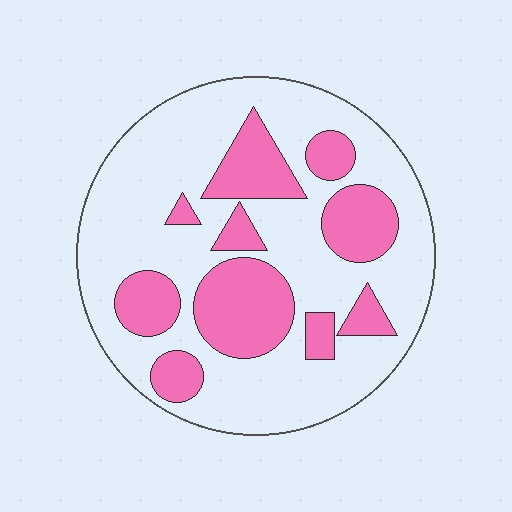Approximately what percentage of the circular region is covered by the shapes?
Approximately 30%.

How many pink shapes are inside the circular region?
10.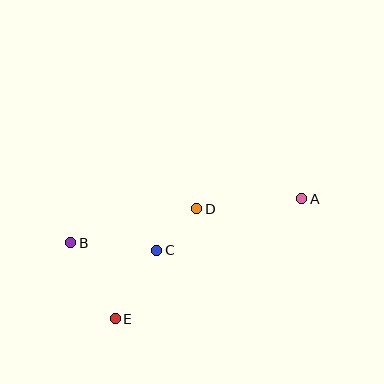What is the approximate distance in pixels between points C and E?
The distance between C and E is approximately 80 pixels.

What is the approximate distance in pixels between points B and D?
The distance between B and D is approximately 131 pixels.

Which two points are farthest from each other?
Points A and B are farthest from each other.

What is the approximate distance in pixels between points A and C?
The distance between A and C is approximately 154 pixels.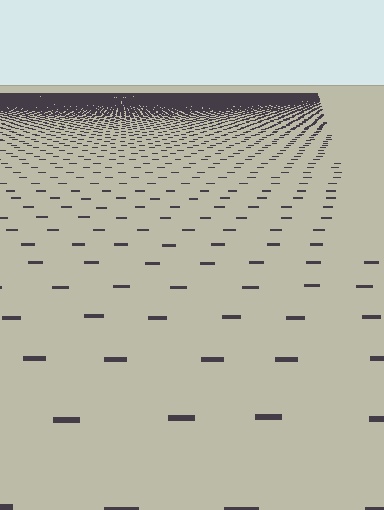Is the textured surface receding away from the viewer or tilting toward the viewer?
The surface is receding away from the viewer. Texture elements get smaller and denser toward the top.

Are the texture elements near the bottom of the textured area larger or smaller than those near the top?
Larger. Near the bottom, elements are closer to the viewer and appear at a bigger on-screen size.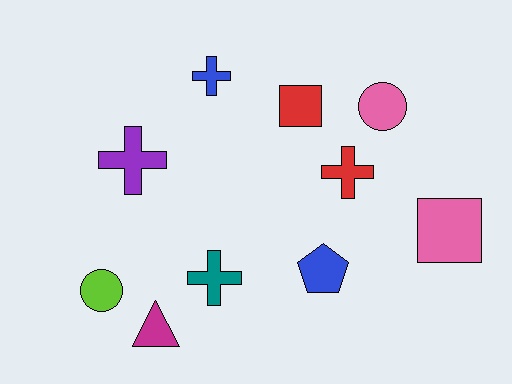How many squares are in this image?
There are 2 squares.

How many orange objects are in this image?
There are no orange objects.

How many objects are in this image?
There are 10 objects.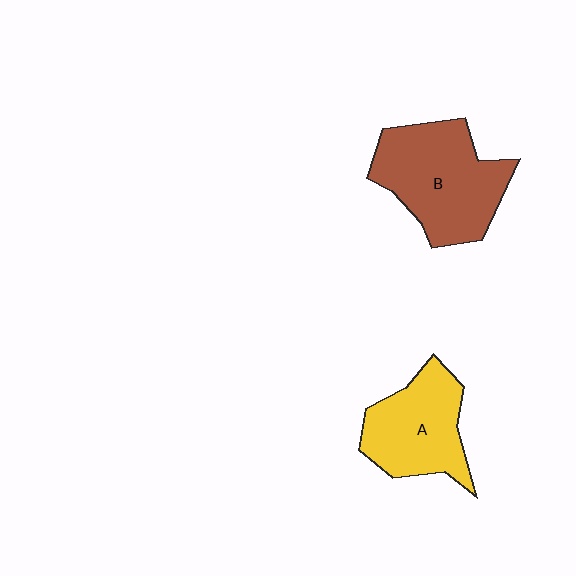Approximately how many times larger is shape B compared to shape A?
Approximately 1.3 times.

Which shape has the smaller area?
Shape A (yellow).